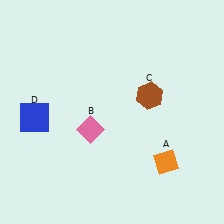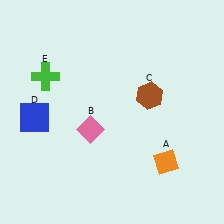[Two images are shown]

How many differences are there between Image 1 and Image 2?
There is 1 difference between the two images.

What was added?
A green cross (E) was added in Image 2.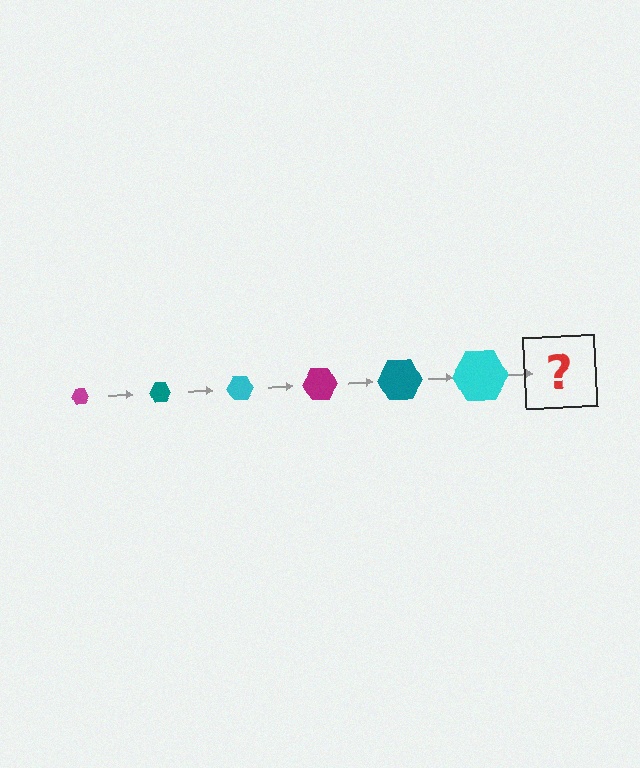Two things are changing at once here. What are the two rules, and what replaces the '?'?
The two rules are that the hexagon grows larger each step and the color cycles through magenta, teal, and cyan. The '?' should be a magenta hexagon, larger than the previous one.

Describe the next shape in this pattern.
It should be a magenta hexagon, larger than the previous one.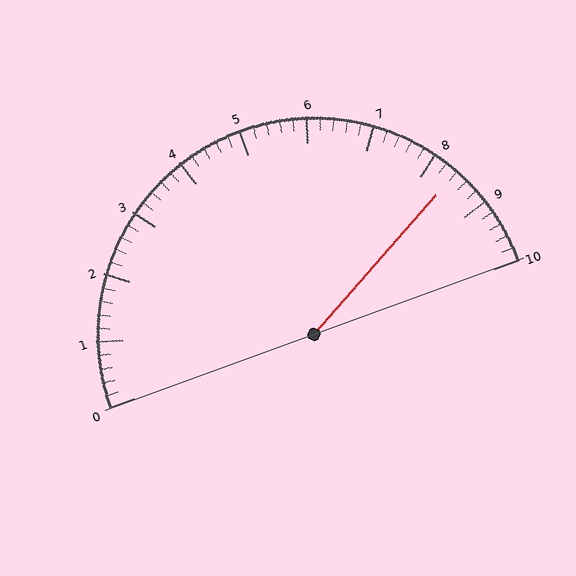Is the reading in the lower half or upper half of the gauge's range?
The reading is in the upper half of the range (0 to 10).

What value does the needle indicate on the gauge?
The needle indicates approximately 8.4.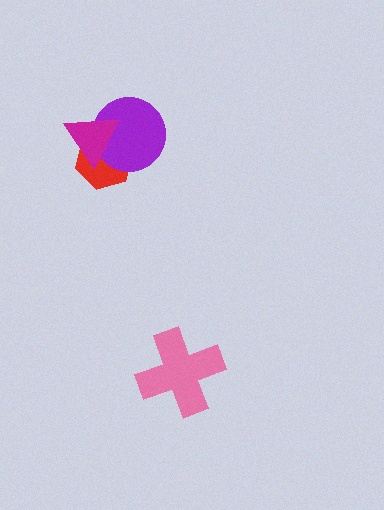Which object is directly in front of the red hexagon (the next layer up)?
The purple circle is directly in front of the red hexagon.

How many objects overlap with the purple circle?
2 objects overlap with the purple circle.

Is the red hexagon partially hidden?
Yes, it is partially covered by another shape.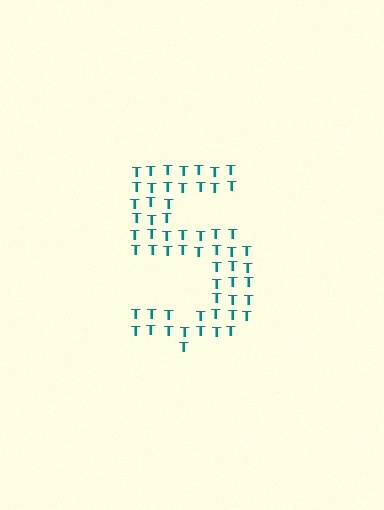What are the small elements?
The small elements are letter T's.